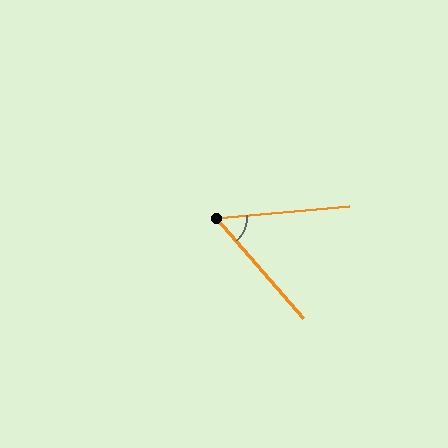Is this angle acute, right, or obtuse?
It is acute.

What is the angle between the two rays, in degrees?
Approximately 54 degrees.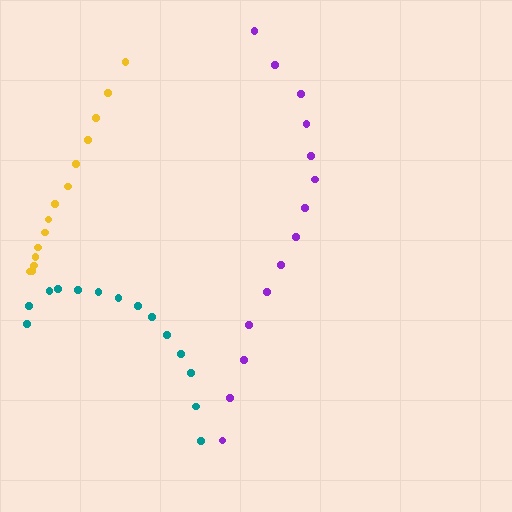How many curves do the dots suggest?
There are 3 distinct paths.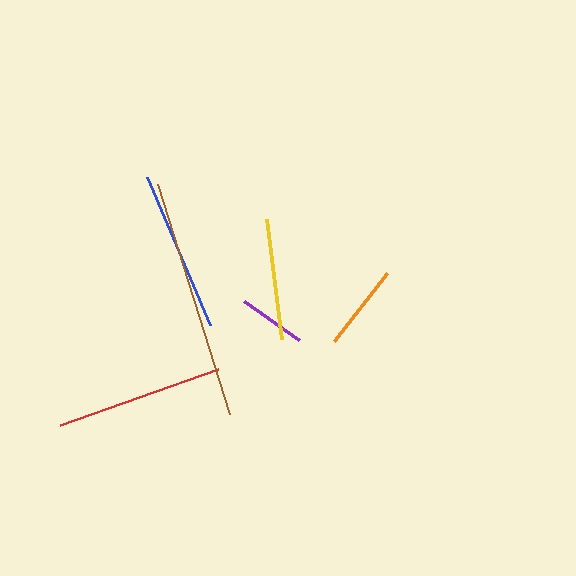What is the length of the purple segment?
The purple segment is approximately 67 pixels long.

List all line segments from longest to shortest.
From longest to shortest: brown, red, blue, yellow, orange, purple.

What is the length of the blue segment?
The blue segment is approximately 161 pixels long.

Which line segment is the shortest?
The purple line is the shortest at approximately 67 pixels.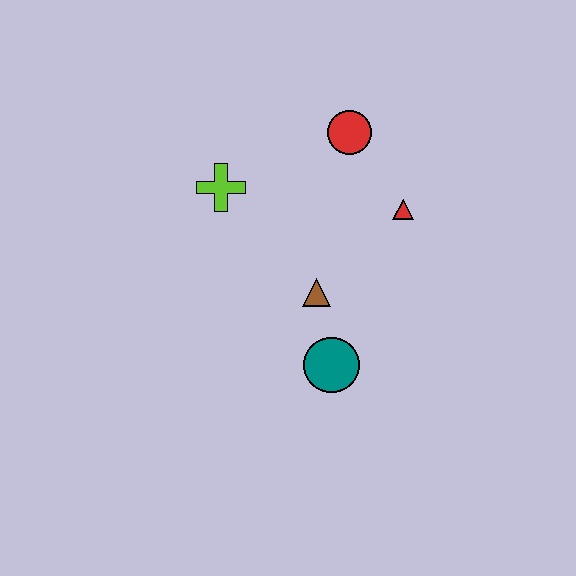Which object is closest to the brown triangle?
The teal circle is closest to the brown triangle.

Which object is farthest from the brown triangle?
The red circle is farthest from the brown triangle.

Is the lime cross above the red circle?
No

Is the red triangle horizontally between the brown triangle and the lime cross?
No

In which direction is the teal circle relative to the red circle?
The teal circle is below the red circle.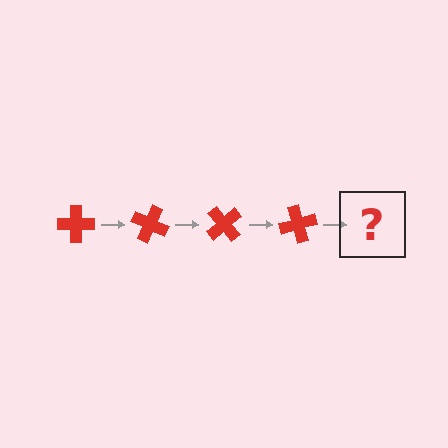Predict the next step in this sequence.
The next step is a red cross rotated 100 degrees.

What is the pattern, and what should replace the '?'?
The pattern is that the cross rotates 25 degrees each step. The '?' should be a red cross rotated 100 degrees.